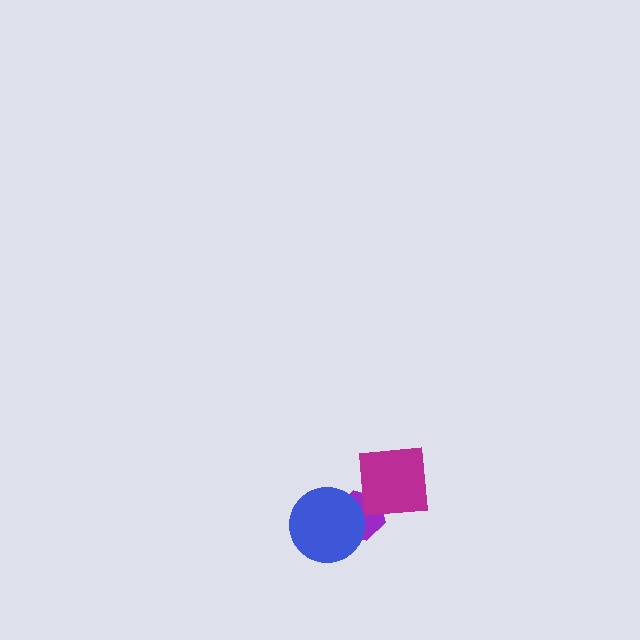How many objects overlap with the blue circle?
1 object overlaps with the blue circle.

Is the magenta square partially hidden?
No, no other shape covers it.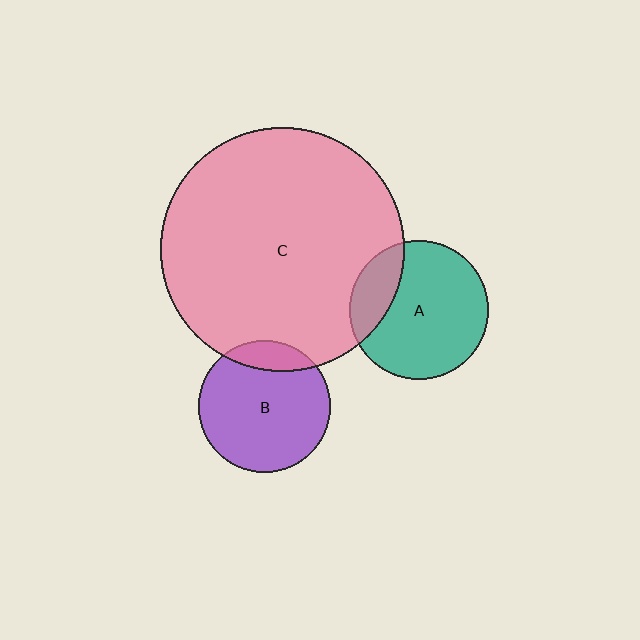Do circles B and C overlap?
Yes.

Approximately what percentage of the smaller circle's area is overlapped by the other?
Approximately 15%.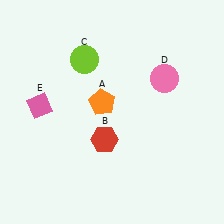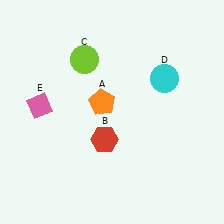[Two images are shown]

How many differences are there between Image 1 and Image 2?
There is 1 difference between the two images.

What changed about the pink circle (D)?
In Image 1, D is pink. In Image 2, it changed to cyan.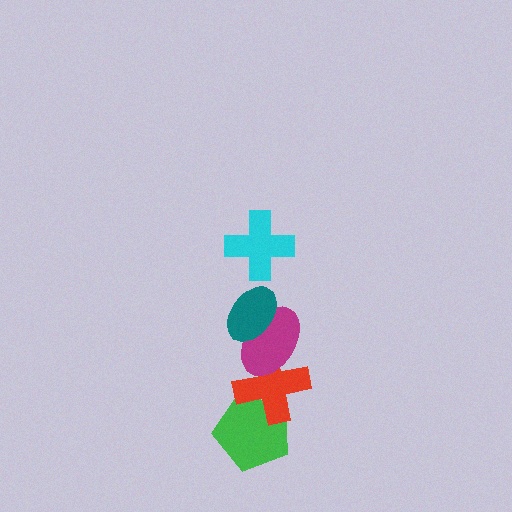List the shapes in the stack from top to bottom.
From top to bottom: the cyan cross, the teal ellipse, the magenta ellipse, the red cross, the green pentagon.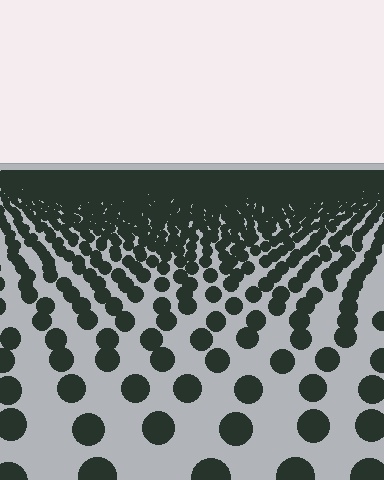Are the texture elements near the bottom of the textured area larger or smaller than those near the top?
Larger. Near the bottom, elements are closer to the viewer and appear at a bigger on-screen size.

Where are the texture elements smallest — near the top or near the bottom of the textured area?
Near the top.